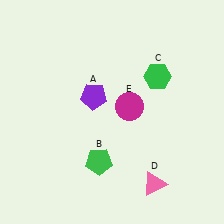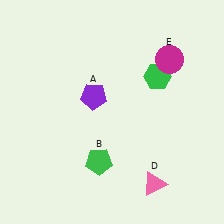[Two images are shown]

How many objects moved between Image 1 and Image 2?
1 object moved between the two images.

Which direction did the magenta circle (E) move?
The magenta circle (E) moved up.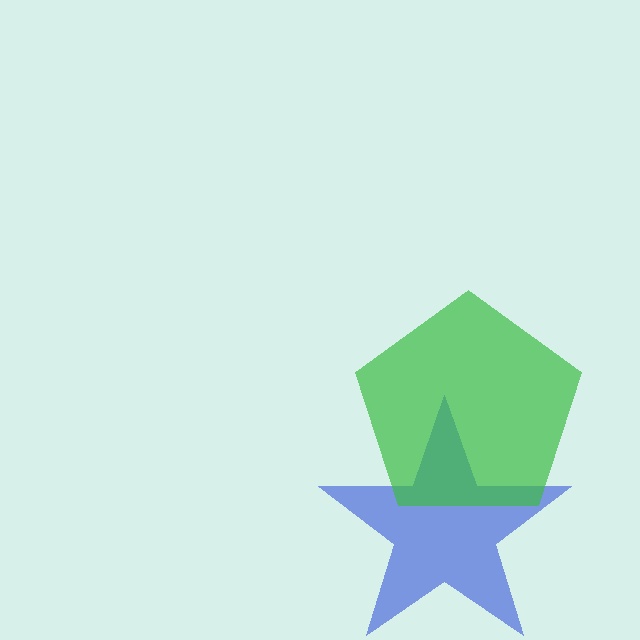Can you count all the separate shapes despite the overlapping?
Yes, there are 2 separate shapes.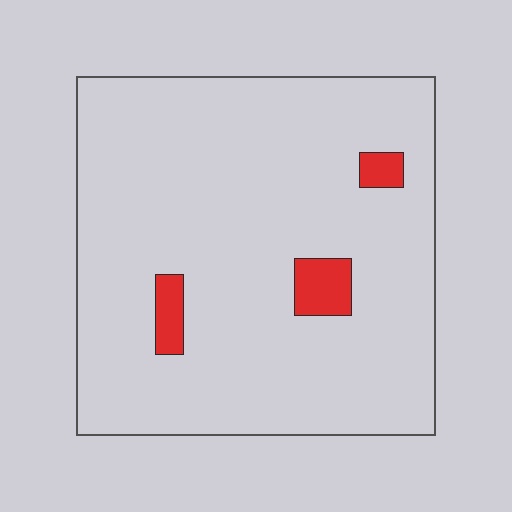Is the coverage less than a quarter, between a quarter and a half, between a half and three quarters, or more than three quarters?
Less than a quarter.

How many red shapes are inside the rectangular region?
3.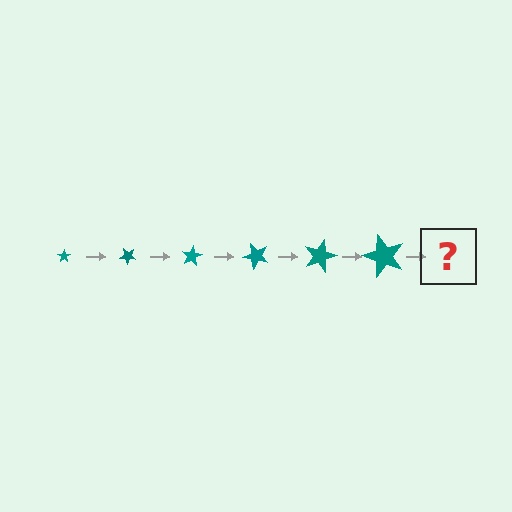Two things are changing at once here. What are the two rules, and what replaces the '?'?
The two rules are that the star grows larger each step and it rotates 40 degrees each step. The '?' should be a star, larger than the previous one and rotated 240 degrees from the start.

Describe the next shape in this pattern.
It should be a star, larger than the previous one and rotated 240 degrees from the start.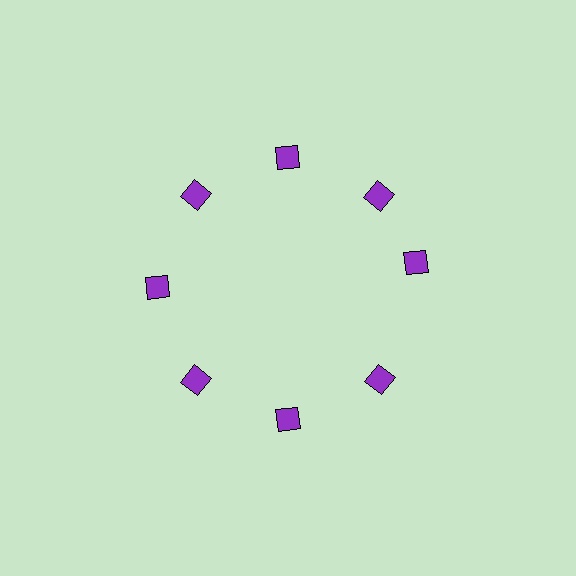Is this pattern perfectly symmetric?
No. The 8 purple squares are arranged in a ring, but one element near the 3 o'clock position is rotated out of alignment along the ring, breaking the 8-fold rotational symmetry.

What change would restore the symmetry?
The symmetry would be restored by rotating it back into even spacing with its neighbors so that all 8 squares sit at equal angles and equal distance from the center.